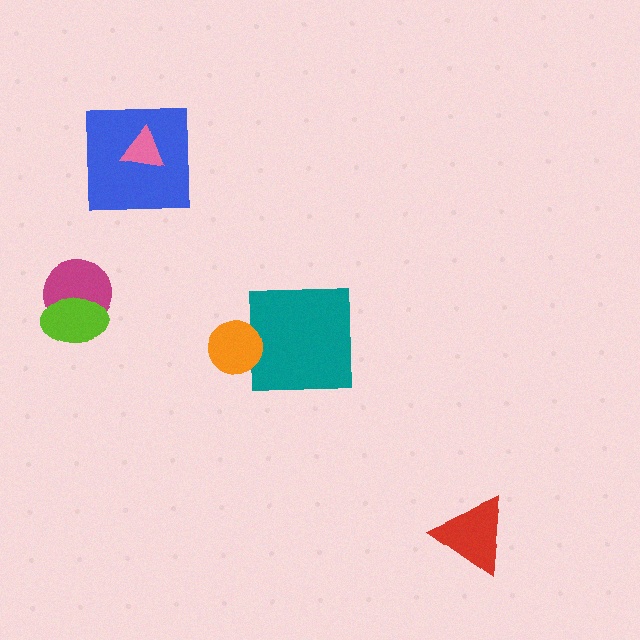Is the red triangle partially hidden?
No, no other shape covers it.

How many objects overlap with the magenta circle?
1 object overlaps with the magenta circle.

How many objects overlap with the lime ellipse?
1 object overlaps with the lime ellipse.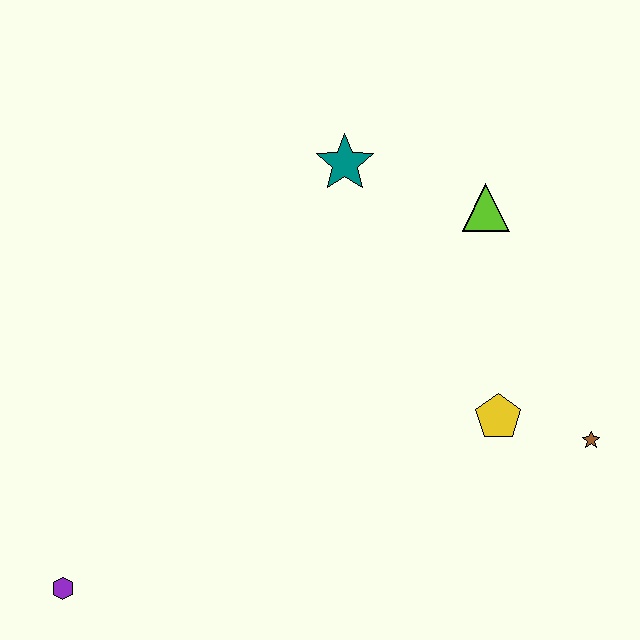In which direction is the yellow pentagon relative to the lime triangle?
The yellow pentagon is below the lime triangle.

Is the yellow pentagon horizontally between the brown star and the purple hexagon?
Yes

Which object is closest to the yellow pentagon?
The brown star is closest to the yellow pentagon.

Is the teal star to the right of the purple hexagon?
Yes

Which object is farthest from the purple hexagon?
The lime triangle is farthest from the purple hexagon.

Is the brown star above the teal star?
No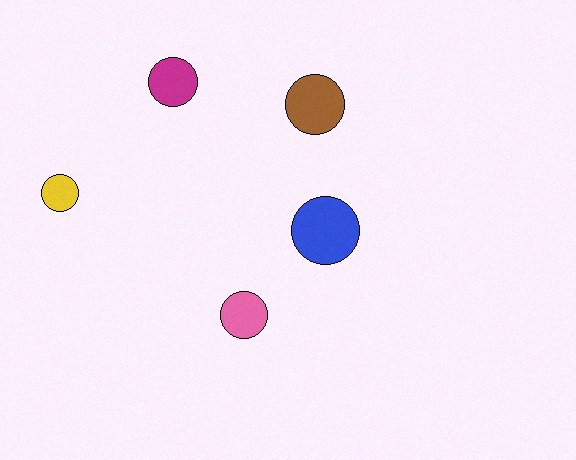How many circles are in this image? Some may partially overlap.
There are 5 circles.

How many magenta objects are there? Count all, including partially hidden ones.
There is 1 magenta object.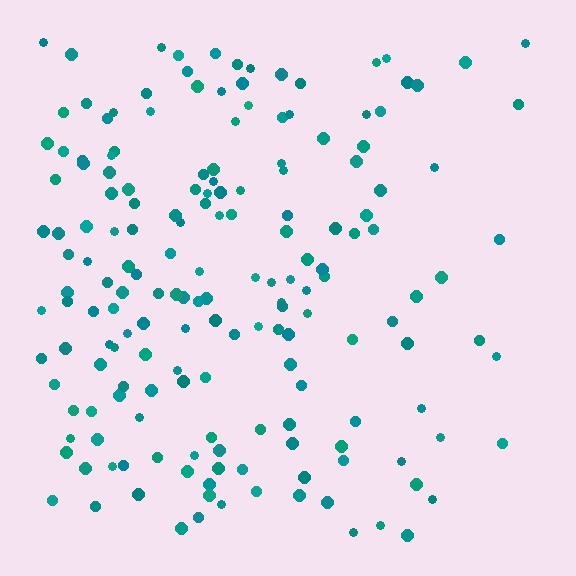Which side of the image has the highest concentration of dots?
The left.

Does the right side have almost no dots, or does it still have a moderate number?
Still a moderate number, just noticeably fewer than the left.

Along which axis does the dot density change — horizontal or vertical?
Horizontal.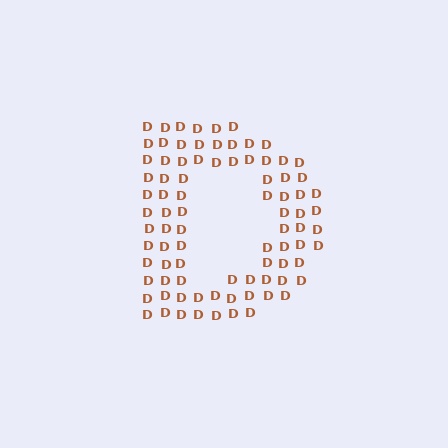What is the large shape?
The large shape is the letter D.